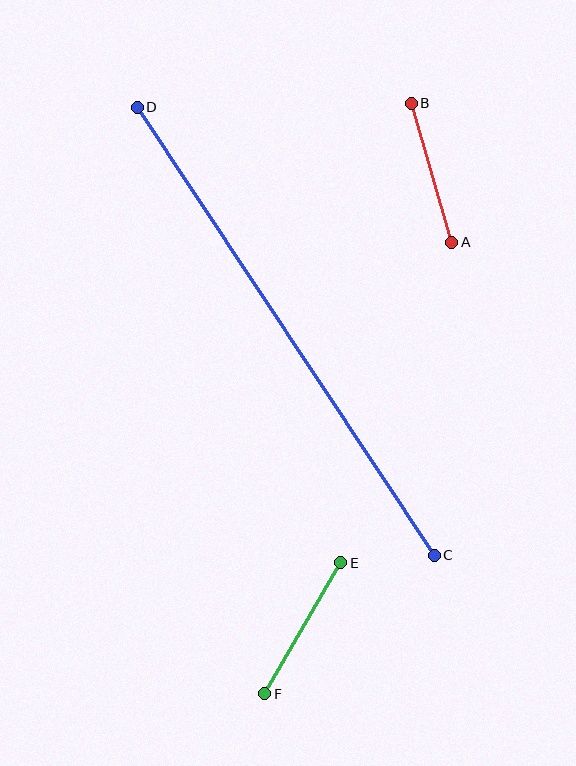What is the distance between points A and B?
The distance is approximately 145 pixels.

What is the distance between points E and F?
The distance is approximately 151 pixels.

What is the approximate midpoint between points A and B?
The midpoint is at approximately (432, 173) pixels.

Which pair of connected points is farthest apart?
Points C and D are farthest apart.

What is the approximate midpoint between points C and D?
The midpoint is at approximately (286, 331) pixels.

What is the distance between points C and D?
The distance is approximately 537 pixels.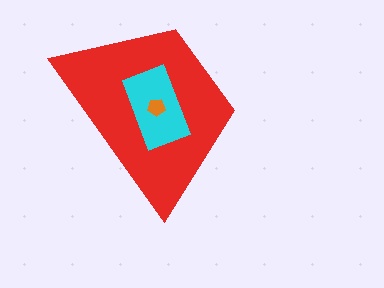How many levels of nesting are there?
3.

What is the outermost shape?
The red trapezoid.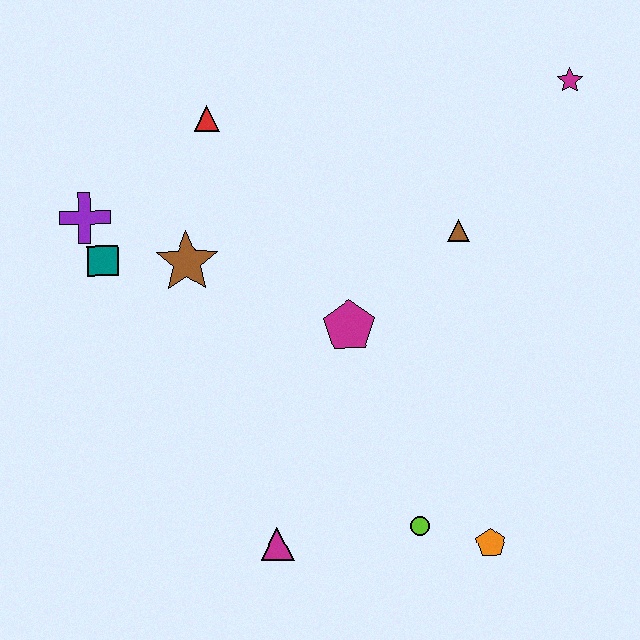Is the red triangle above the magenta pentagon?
Yes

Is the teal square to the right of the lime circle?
No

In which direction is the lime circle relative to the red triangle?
The lime circle is below the red triangle.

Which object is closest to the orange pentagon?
The lime circle is closest to the orange pentagon.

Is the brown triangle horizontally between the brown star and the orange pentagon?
Yes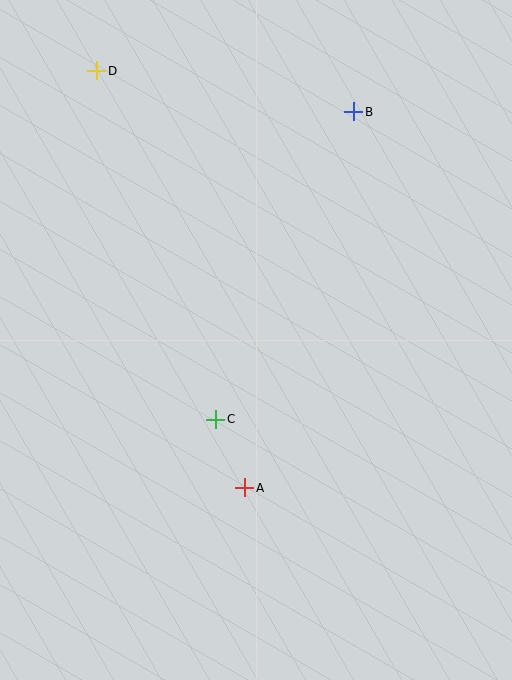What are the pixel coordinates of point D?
Point D is at (97, 71).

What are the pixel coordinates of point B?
Point B is at (354, 112).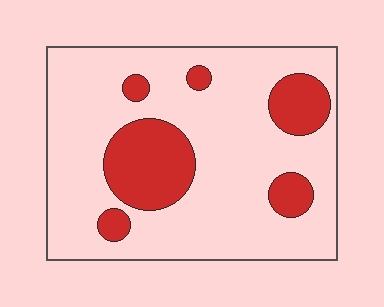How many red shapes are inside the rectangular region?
6.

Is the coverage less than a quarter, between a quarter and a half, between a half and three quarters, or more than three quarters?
Less than a quarter.